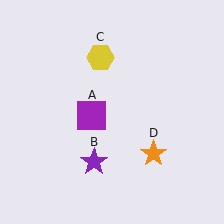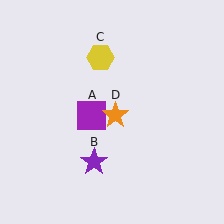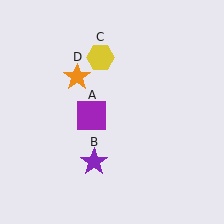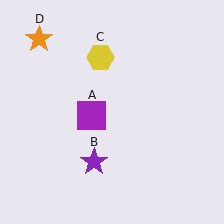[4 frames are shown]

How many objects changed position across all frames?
1 object changed position: orange star (object D).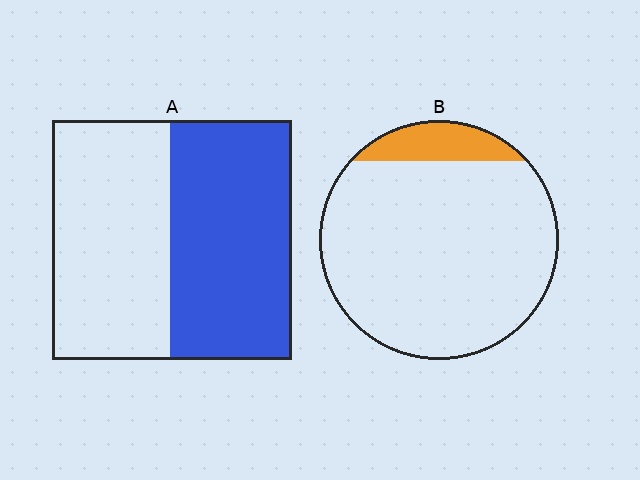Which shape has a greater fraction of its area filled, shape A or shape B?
Shape A.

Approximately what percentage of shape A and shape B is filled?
A is approximately 50% and B is approximately 10%.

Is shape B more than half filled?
No.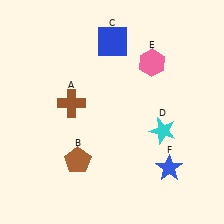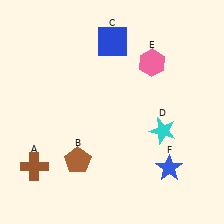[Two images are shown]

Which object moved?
The brown cross (A) moved down.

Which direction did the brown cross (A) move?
The brown cross (A) moved down.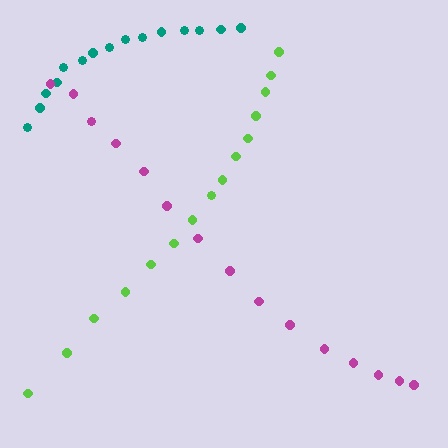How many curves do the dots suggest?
There are 3 distinct paths.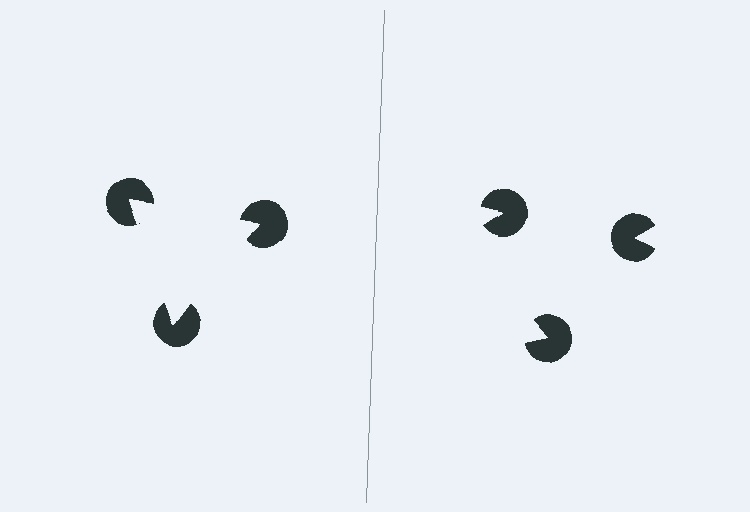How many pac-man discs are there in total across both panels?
6 — 3 on each side.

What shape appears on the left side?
An illusory triangle.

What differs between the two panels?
The pac-man discs are positioned identically on both sides; only the wedge orientations differ. On the left they align to a triangle; on the right they are misaligned.